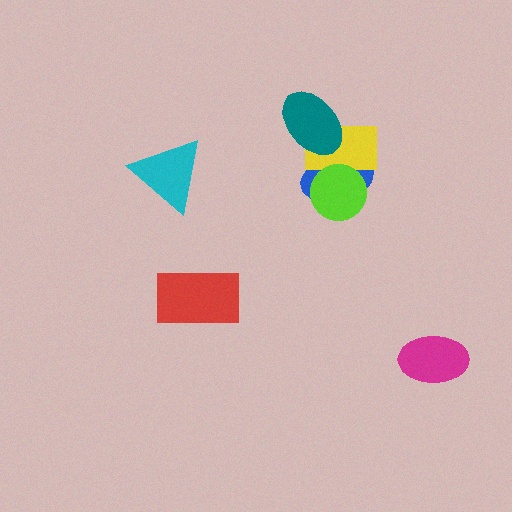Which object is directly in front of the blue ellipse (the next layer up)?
The yellow rectangle is directly in front of the blue ellipse.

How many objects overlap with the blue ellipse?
3 objects overlap with the blue ellipse.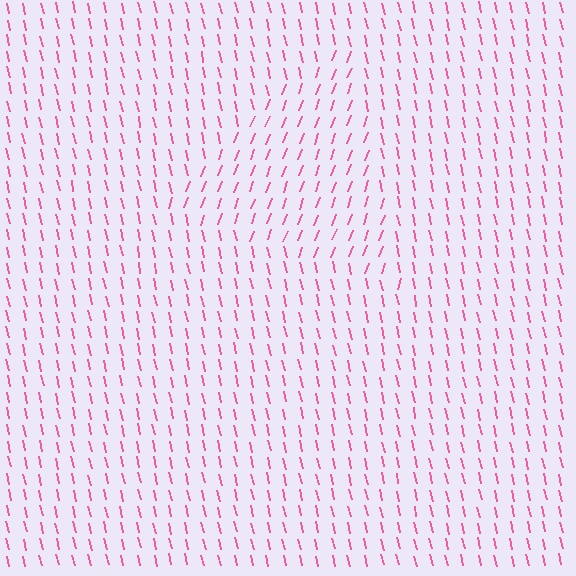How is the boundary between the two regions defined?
The boundary is defined purely by a change in line orientation (approximately 33 degrees difference). All lines are the same color and thickness.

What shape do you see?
I see a triangle.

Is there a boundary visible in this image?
Yes, there is a texture boundary formed by a change in line orientation.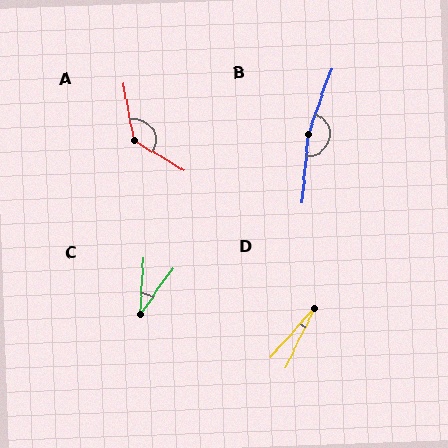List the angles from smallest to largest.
D (16°), C (32°), A (132°), B (165°).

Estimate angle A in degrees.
Approximately 132 degrees.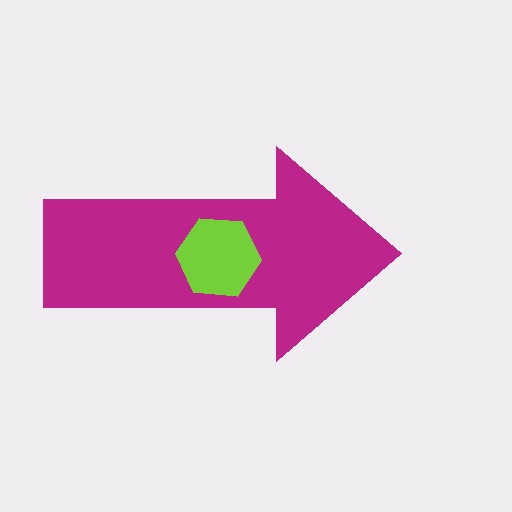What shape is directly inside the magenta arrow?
The lime hexagon.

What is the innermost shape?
The lime hexagon.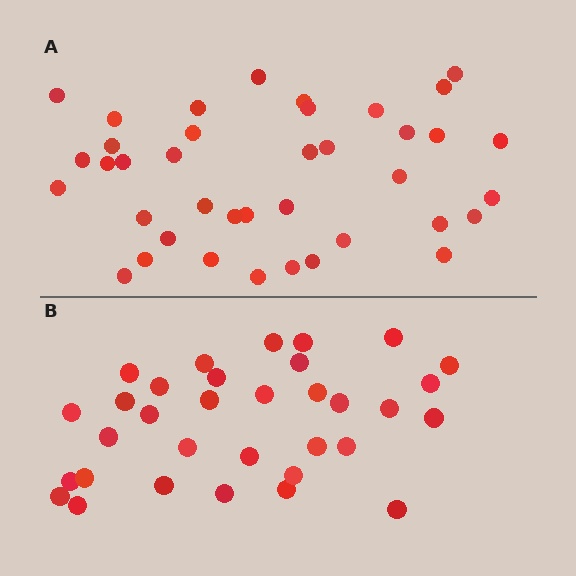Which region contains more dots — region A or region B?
Region A (the top region) has more dots.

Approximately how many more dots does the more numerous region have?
Region A has about 6 more dots than region B.